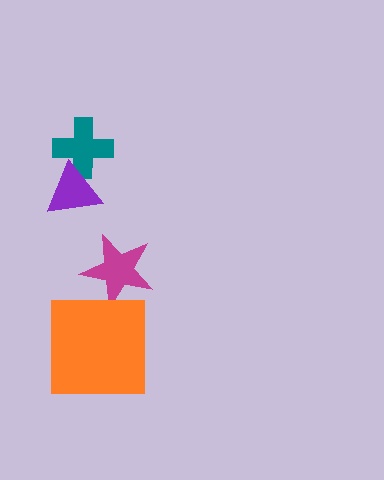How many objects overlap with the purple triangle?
1 object overlaps with the purple triangle.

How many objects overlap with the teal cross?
1 object overlaps with the teal cross.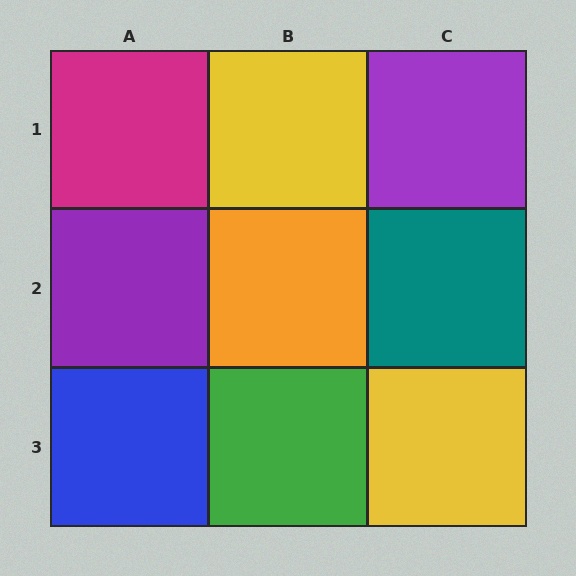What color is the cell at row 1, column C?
Purple.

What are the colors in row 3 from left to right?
Blue, green, yellow.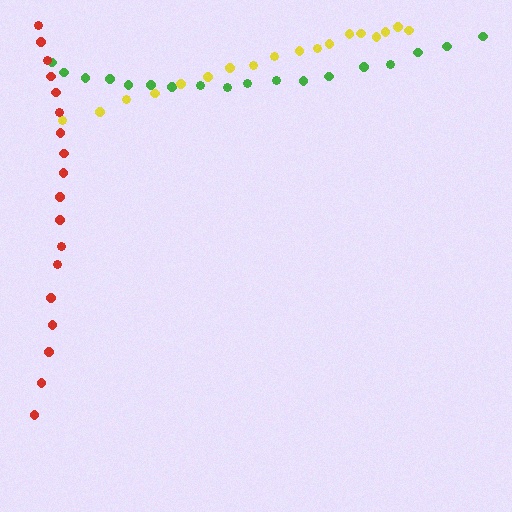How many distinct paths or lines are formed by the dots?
There are 3 distinct paths.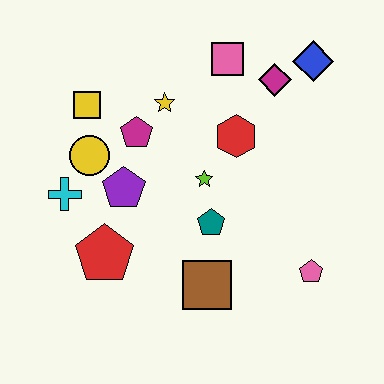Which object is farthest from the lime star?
The blue diamond is farthest from the lime star.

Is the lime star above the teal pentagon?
Yes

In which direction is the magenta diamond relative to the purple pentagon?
The magenta diamond is to the right of the purple pentagon.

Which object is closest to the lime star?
The teal pentagon is closest to the lime star.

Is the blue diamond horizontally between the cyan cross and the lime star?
No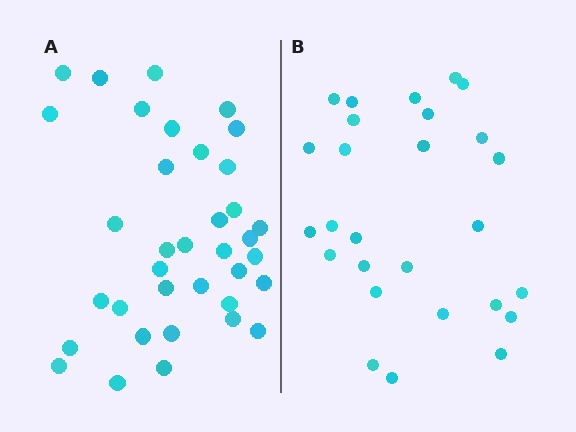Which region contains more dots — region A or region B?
Region A (the left region) has more dots.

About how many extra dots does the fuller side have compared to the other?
Region A has roughly 8 or so more dots than region B.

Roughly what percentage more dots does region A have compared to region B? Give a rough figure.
About 35% more.